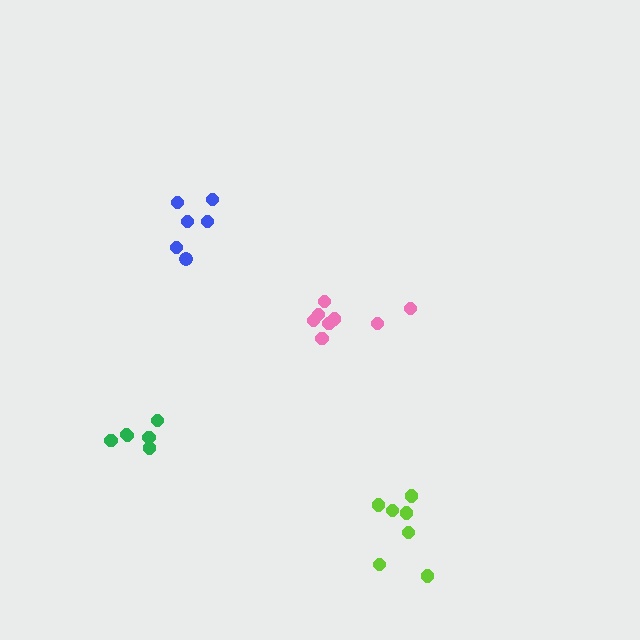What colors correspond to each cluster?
The clusters are colored: pink, lime, blue, green.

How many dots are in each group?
Group 1: 8 dots, Group 2: 7 dots, Group 3: 6 dots, Group 4: 6 dots (27 total).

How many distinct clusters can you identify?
There are 4 distinct clusters.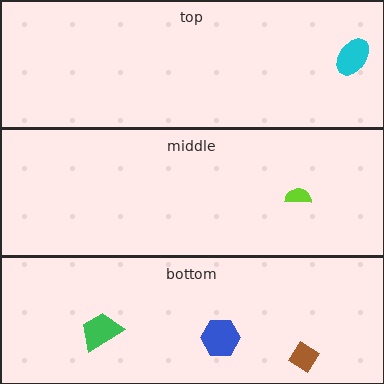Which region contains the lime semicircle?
The middle region.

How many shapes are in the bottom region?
3.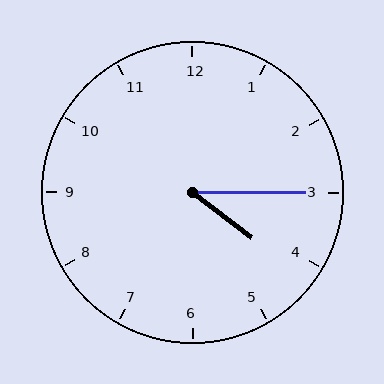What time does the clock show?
4:15.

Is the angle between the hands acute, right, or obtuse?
It is acute.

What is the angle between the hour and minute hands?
Approximately 38 degrees.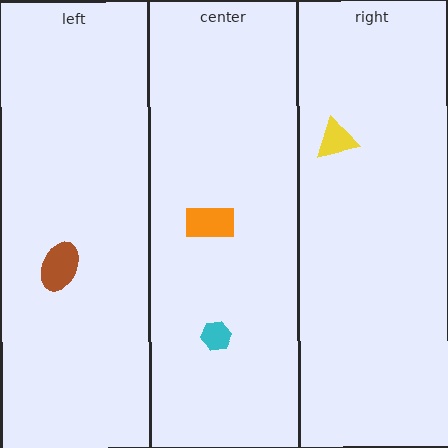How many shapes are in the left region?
1.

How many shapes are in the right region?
1.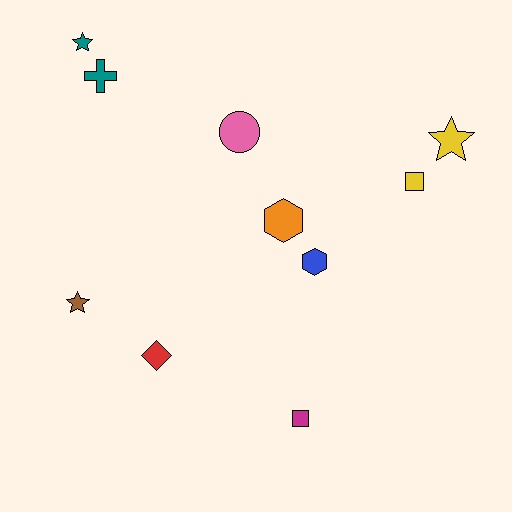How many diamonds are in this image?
There is 1 diamond.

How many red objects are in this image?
There is 1 red object.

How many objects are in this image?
There are 10 objects.